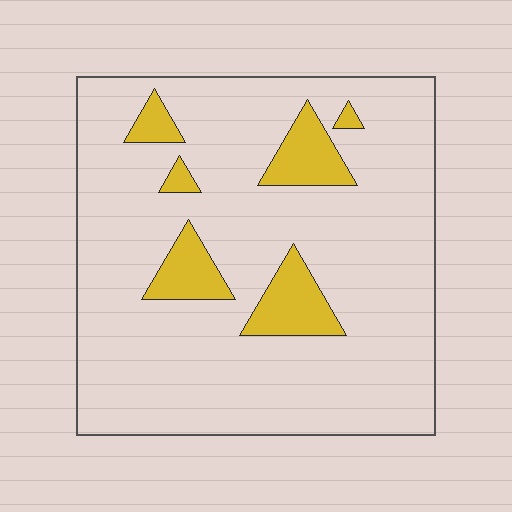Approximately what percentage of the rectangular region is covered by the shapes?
Approximately 15%.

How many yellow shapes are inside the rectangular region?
6.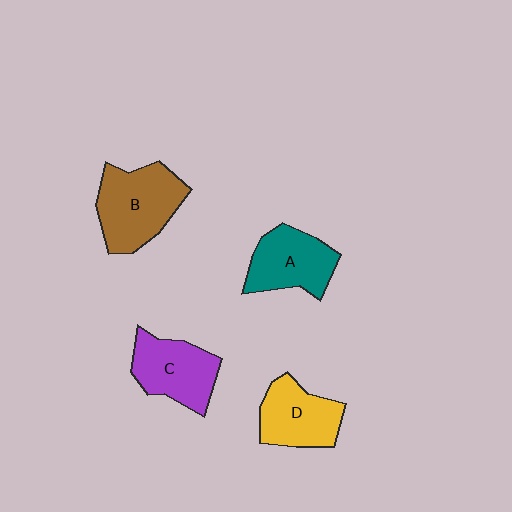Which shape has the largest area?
Shape B (brown).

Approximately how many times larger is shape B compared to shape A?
Approximately 1.3 times.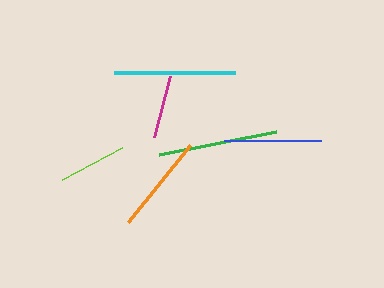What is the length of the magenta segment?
The magenta segment is approximately 63 pixels long.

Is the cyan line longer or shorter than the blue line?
The cyan line is longer than the blue line.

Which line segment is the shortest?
The magenta line is the shortest at approximately 63 pixels.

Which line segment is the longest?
The cyan line is the longest at approximately 121 pixels.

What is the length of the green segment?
The green segment is approximately 119 pixels long.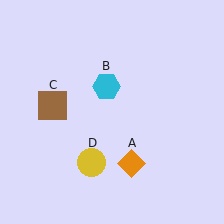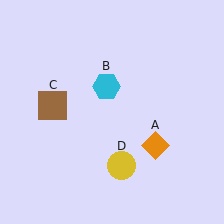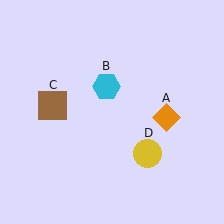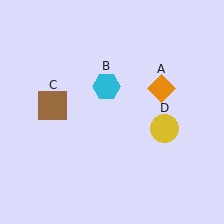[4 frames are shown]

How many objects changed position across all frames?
2 objects changed position: orange diamond (object A), yellow circle (object D).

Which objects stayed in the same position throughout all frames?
Cyan hexagon (object B) and brown square (object C) remained stationary.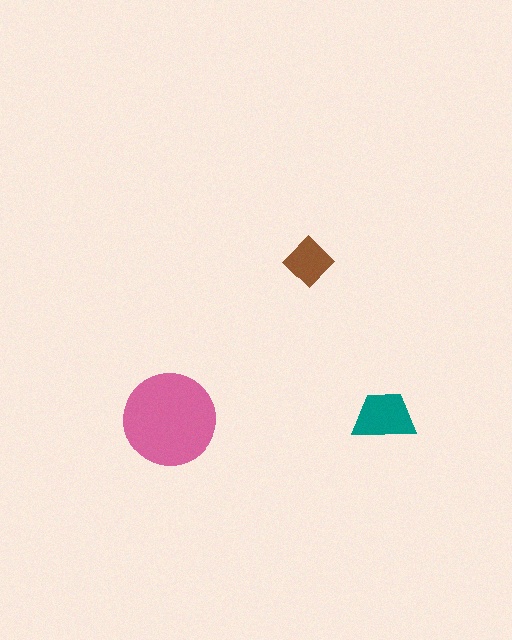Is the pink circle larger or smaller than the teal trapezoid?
Larger.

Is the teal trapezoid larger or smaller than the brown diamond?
Larger.